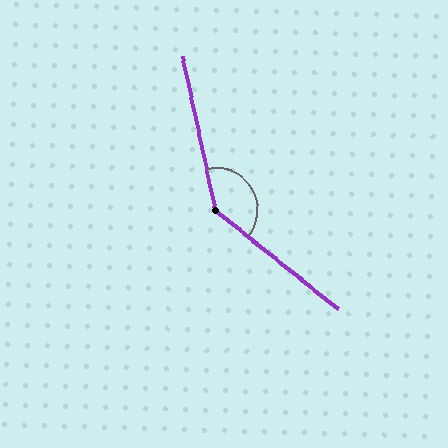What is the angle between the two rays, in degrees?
Approximately 141 degrees.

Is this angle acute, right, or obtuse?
It is obtuse.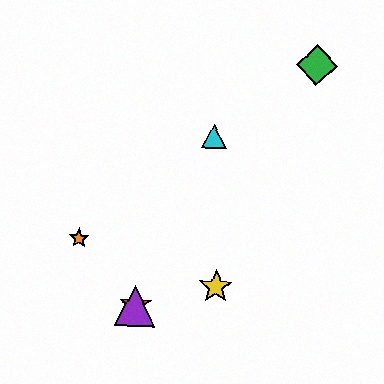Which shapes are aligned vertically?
The red star, the blue triangle, the purple triangle are aligned vertically.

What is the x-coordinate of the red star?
The red star is at x≈135.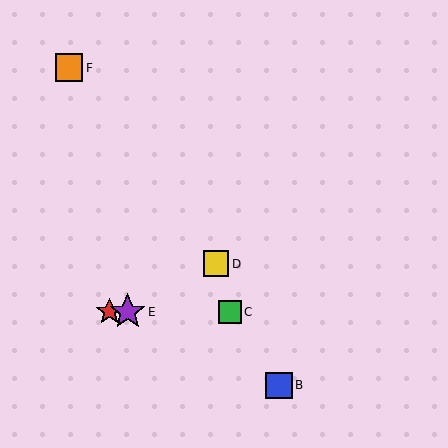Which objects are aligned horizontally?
Objects A, C, E are aligned horizontally.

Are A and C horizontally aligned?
Yes, both are at y≈312.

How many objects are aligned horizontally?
3 objects (A, C, E) are aligned horizontally.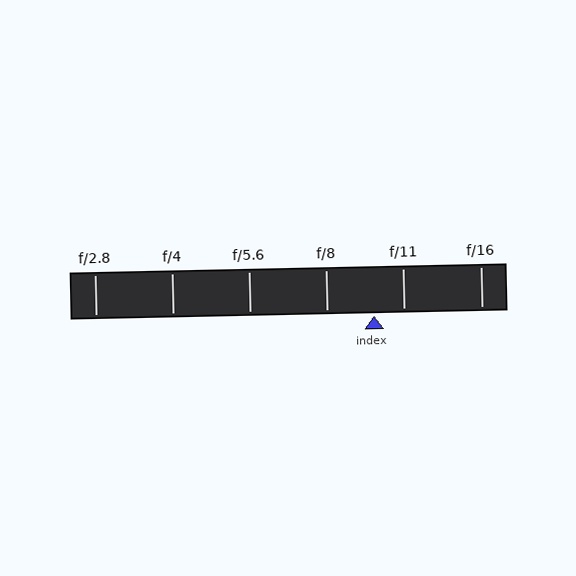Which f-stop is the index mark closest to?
The index mark is closest to f/11.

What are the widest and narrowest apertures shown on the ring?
The widest aperture shown is f/2.8 and the narrowest is f/16.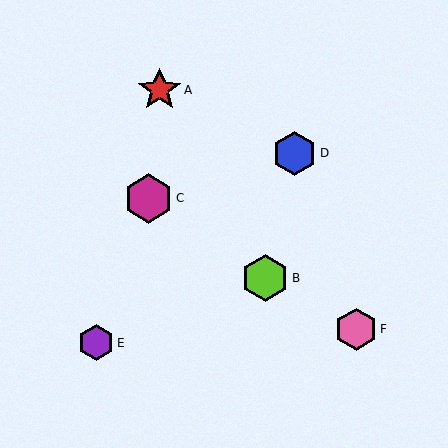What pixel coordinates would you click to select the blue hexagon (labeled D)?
Click at (295, 153) to select the blue hexagon D.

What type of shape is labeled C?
Shape C is a magenta hexagon.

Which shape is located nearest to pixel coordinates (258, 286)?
The lime hexagon (labeled B) at (265, 278) is nearest to that location.